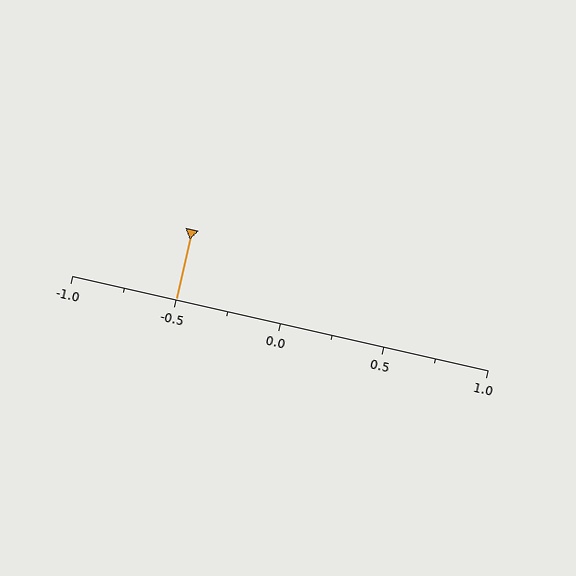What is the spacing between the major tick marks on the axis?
The major ticks are spaced 0.5 apart.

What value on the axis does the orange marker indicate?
The marker indicates approximately -0.5.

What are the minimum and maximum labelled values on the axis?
The axis runs from -1.0 to 1.0.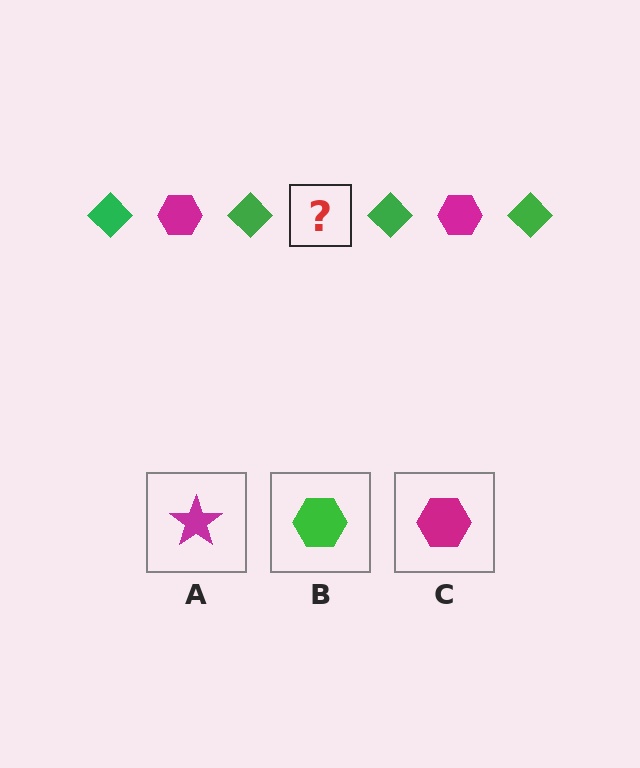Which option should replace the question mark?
Option C.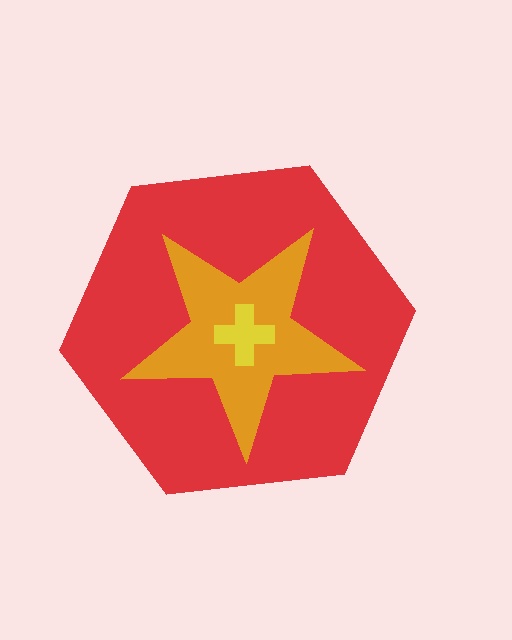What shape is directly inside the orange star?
The yellow cross.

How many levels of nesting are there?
3.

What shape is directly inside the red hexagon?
The orange star.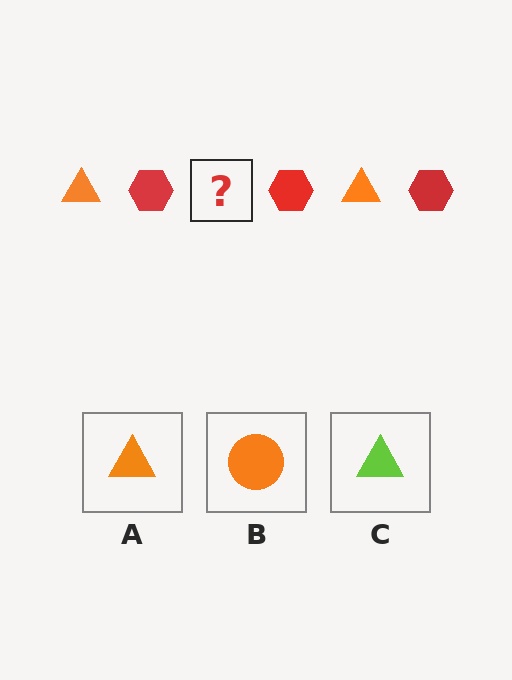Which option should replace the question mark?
Option A.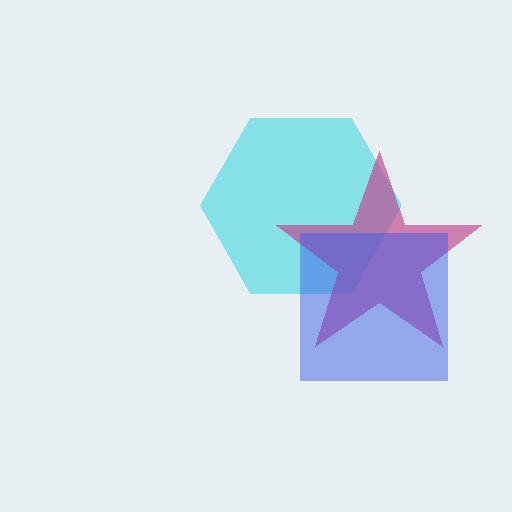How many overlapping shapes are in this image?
There are 3 overlapping shapes in the image.